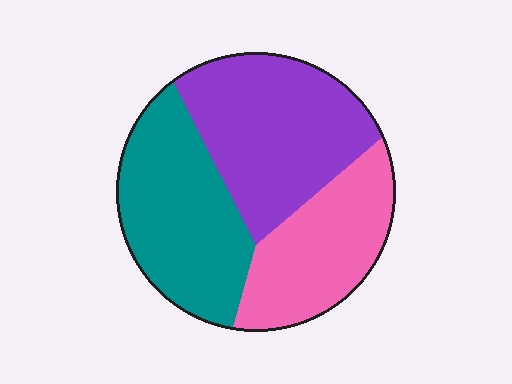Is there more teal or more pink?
Teal.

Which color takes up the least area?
Pink, at roughly 30%.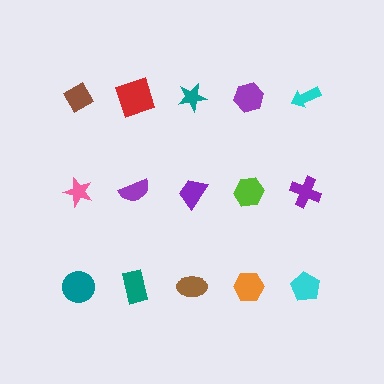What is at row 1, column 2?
A red square.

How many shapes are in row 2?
5 shapes.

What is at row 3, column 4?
An orange hexagon.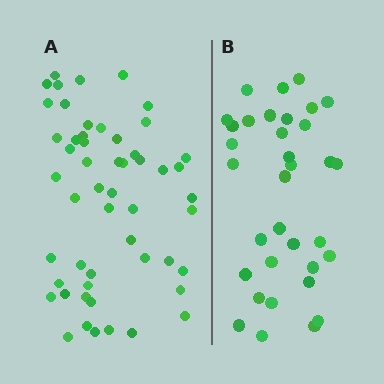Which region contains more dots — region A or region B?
Region A (the left region) has more dots.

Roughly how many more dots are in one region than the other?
Region A has approximately 20 more dots than region B.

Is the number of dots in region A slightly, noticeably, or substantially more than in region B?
Region A has substantially more. The ratio is roughly 1.6 to 1.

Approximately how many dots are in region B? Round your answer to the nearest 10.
About 30 dots. (The exact count is 34, which rounds to 30.)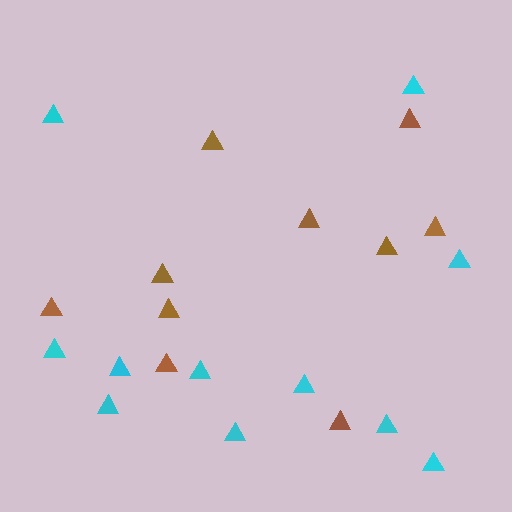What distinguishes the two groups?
There are 2 groups: one group of brown triangles (10) and one group of cyan triangles (11).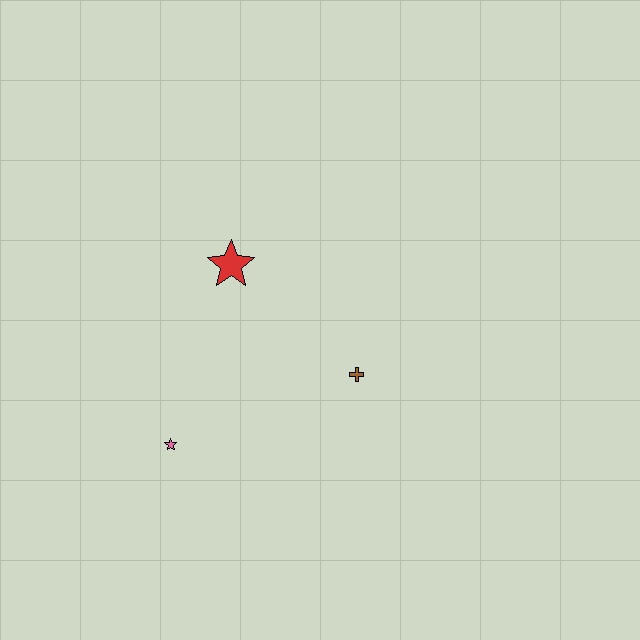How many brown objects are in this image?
There is 1 brown object.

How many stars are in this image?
There are 2 stars.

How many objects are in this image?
There are 3 objects.